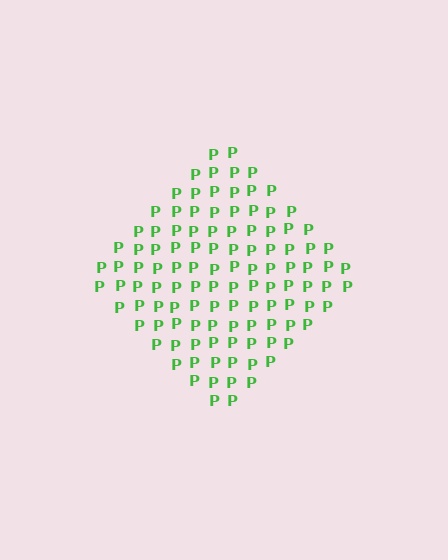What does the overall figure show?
The overall figure shows a diamond.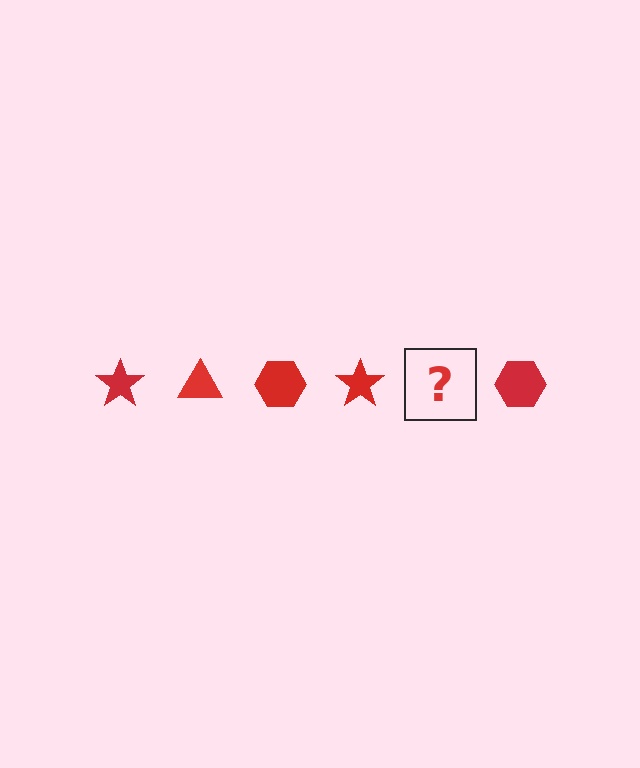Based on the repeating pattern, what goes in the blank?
The blank should be a red triangle.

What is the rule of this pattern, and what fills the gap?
The rule is that the pattern cycles through star, triangle, hexagon shapes in red. The gap should be filled with a red triangle.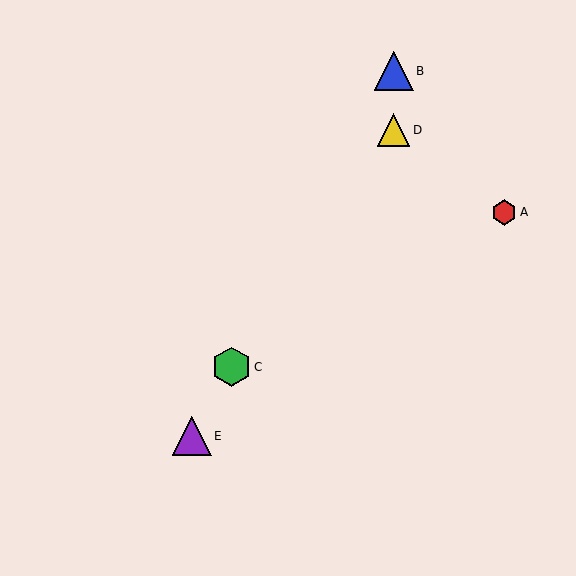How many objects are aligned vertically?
2 objects (B, D) are aligned vertically.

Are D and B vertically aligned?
Yes, both are at x≈394.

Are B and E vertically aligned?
No, B is at x≈394 and E is at x≈192.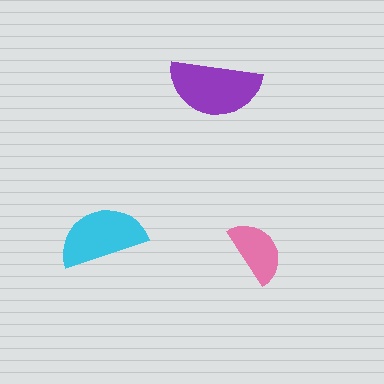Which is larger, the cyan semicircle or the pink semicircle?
The cyan one.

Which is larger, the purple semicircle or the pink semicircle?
The purple one.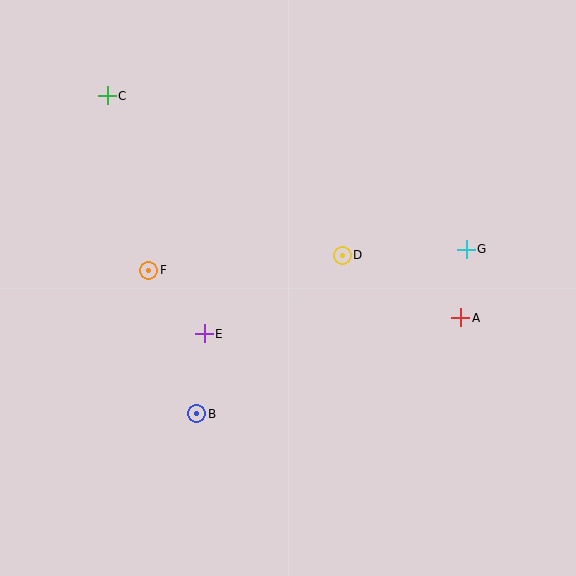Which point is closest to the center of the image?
Point D at (342, 255) is closest to the center.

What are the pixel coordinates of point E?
Point E is at (204, 334).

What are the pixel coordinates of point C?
Point C is at (107, 96).